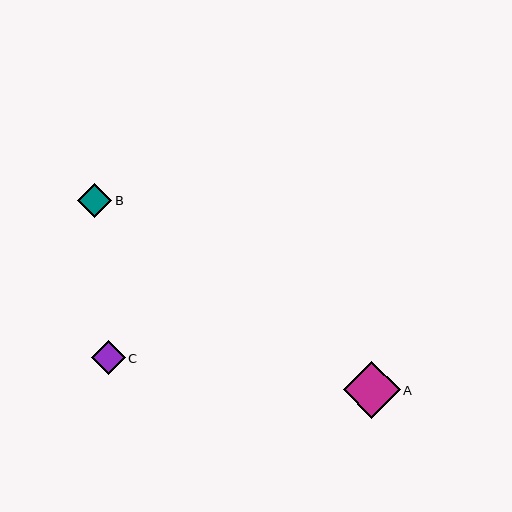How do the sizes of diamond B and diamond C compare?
Diamond B and diamond C are approximately the same size.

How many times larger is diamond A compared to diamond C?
Diamond A is approximately 1.7 times the size of diamond C.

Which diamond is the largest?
Diamond A is the largest with a size of approximately 57 pixels.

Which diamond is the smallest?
Diamond C is the smallest with a size of approximately 33 pixels.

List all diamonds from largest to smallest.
From largest to smallest: A, B, C.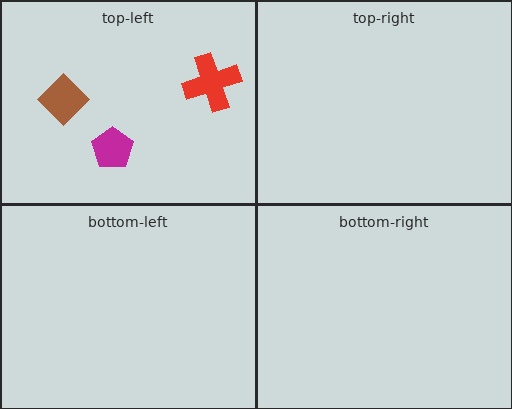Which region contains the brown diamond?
The top-left region.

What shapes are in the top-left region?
The red cross, the brown diamond, the magenta pentagon.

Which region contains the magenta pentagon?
The top-left region.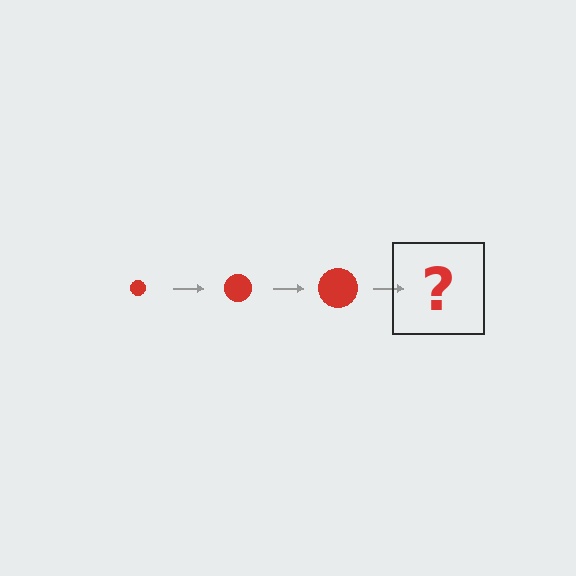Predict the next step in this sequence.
The next step is a red circle, larger than the previous one.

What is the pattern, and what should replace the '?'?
The pattern is that the circle gets progressively larger each step. The '?' should be a red circle, larger than the previous one.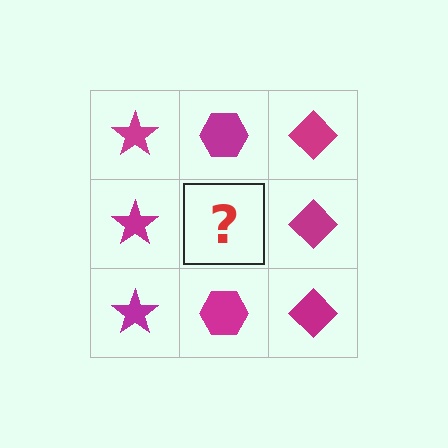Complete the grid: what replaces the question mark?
The question mark should be replaced with a magenta hexagon.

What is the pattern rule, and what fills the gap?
The rule is that each column has a consistent shape. The gap should be filled with a magenta hexagon.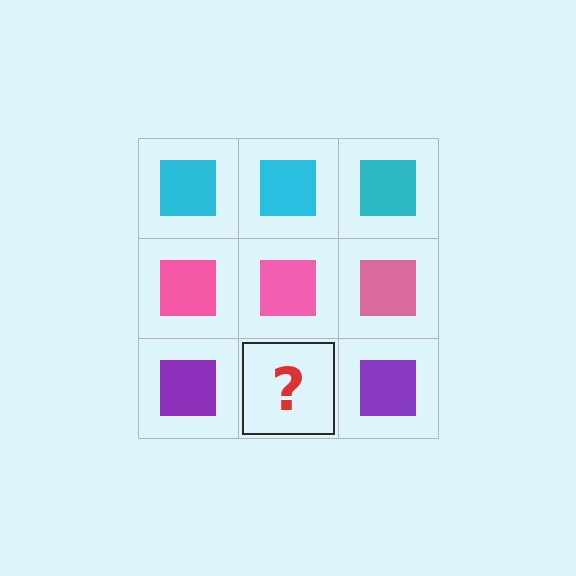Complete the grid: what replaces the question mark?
The question mark should be replaced with a purple square.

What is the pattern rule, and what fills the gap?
The rule is that each row has a consistent color. The gap should be filled with a purple square.